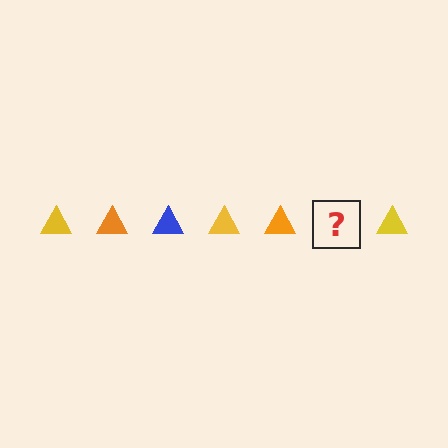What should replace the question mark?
The question mark should be replaced with a blue triangle.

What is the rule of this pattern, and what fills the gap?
The rule is that the pattern cycles through yellow, orange, blue triangles. The gap should be filled with a blue triangle.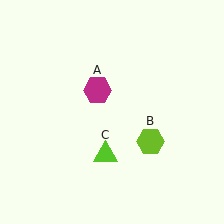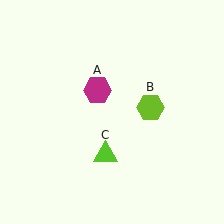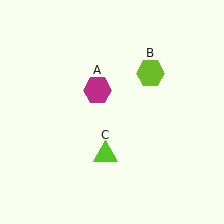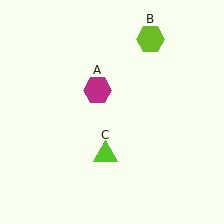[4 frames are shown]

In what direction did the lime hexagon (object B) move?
The lime hexagon (object B) moved up.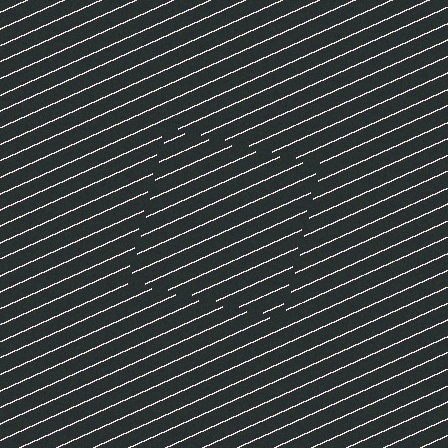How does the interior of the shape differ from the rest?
The interior of the shape contains the same grating, shifted by half a period — the contour is defined by the phase discontinuity where line-ends from the inner and outer gratings abut.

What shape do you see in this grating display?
An illusory square. The interior of the shape contains the same grating, shifted by half a period — the contour is defined by the phase discontinuity where line-ends from the inner and outer gratings abut.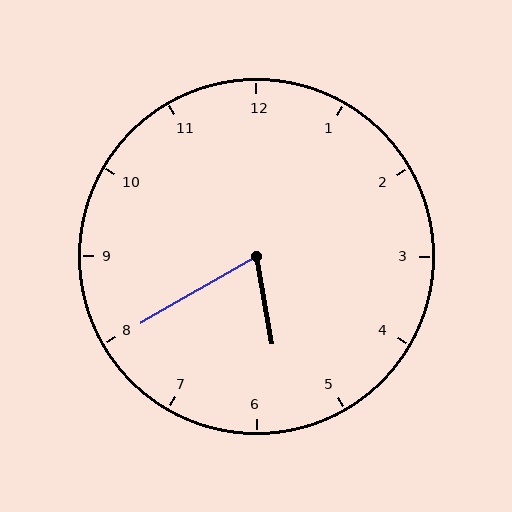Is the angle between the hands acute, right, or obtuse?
It is acute.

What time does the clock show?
5:40.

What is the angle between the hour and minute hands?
Approximately 70 degrees.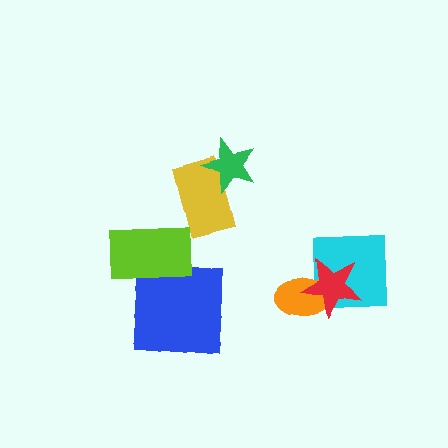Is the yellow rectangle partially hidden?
Yes, it is partially covered by another shape.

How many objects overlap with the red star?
2 objects overlap with the red star.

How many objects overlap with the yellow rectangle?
1 object overlaps with the yellow rectangle.